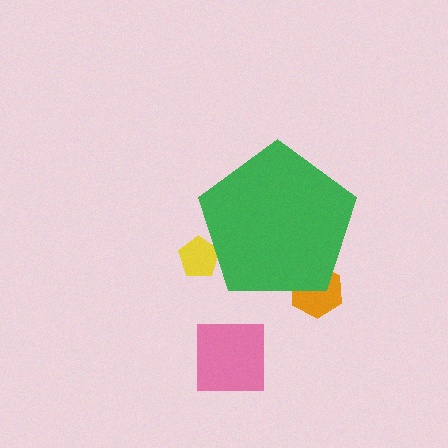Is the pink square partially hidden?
No, the pink square is fully visible.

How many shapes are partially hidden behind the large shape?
2 shapes are partially hidden.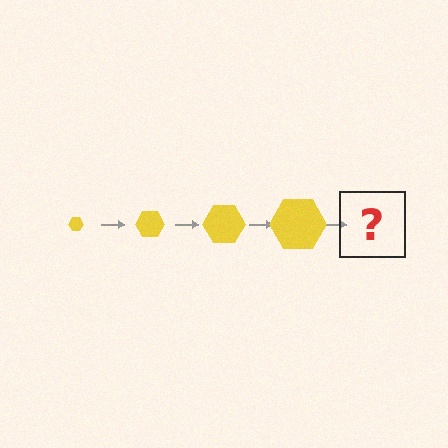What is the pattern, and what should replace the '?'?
The pattern is that the hexagon gets progressively larger each step. The '?' should be a yellow hexagon, larger than the previous one.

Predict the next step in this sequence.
The next step is a yellow hexagon, larger than the previous one.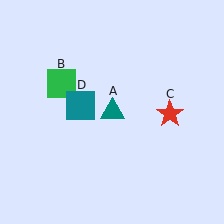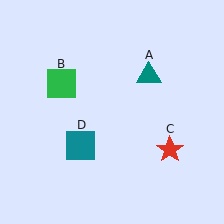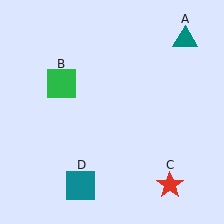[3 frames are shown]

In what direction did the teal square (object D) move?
The teal square (object D) moved down.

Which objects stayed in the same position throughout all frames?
Green square (object B) remained stationary.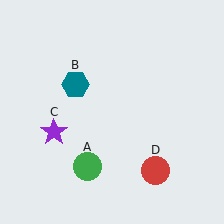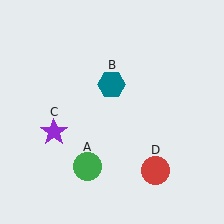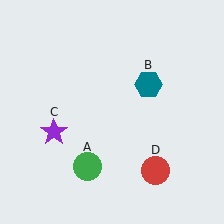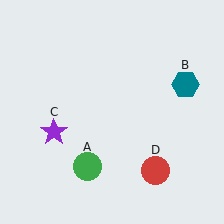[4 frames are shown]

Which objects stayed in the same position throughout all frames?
Green circle (object A) and purple star (object C) and red circle (object D) remained stationary.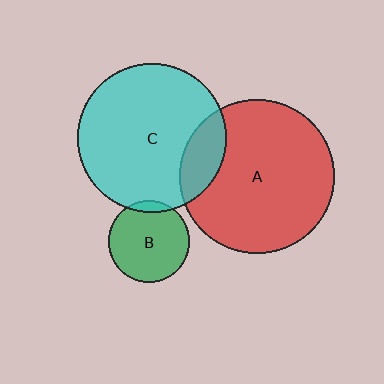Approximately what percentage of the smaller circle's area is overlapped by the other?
Approximately 15%.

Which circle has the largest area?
Circle A (red).